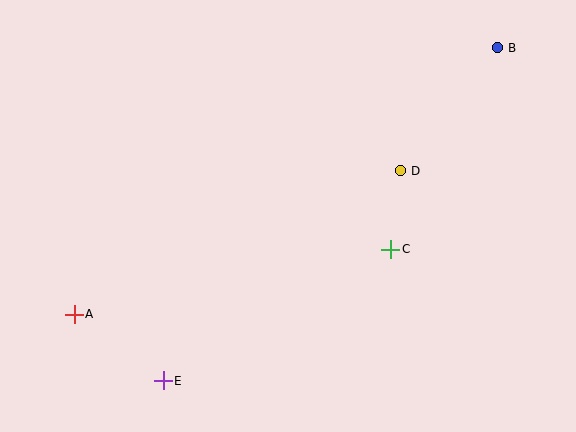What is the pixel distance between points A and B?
The distance between A and B is 500 pixels.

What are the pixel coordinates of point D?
Point D is at (400, 171).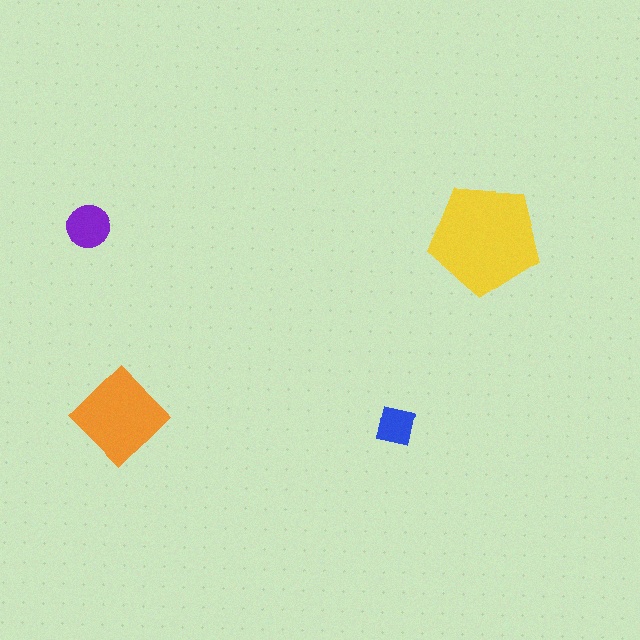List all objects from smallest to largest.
The blue square, the purple circle, the orange diamond, the yellow pentagon.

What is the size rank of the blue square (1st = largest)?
4th.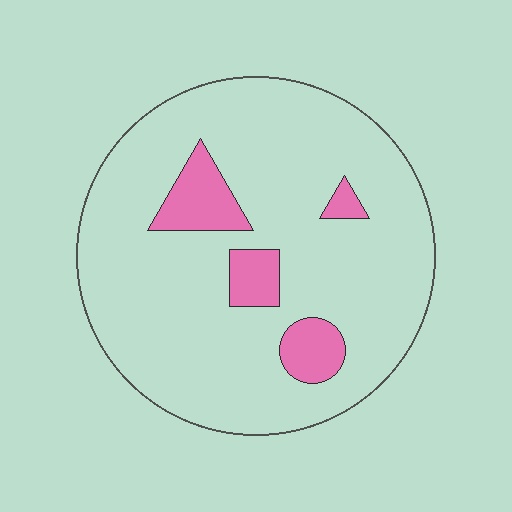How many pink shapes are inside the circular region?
4.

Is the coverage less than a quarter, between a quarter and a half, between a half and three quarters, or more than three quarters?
Less than a quarter.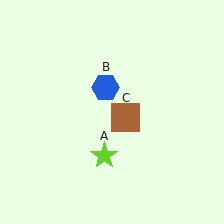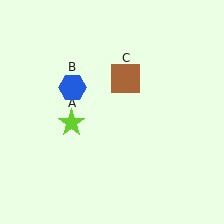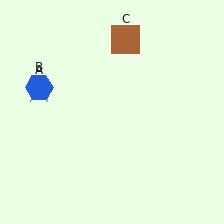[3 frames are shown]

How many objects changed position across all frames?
3 objects changed position: lime star (object A), blue hexagon (object B), brown square (object C).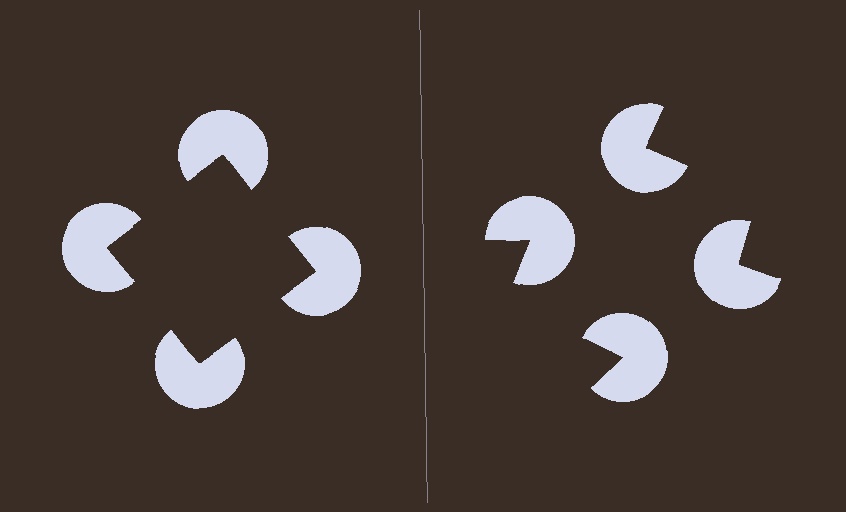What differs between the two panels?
The pac-man discs are positioned identically on both sides; only the wedge orientations differ. On the left they align to a square; on the right they are misaligned.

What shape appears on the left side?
An illusory square.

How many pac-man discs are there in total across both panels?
8 — 4 on each side.